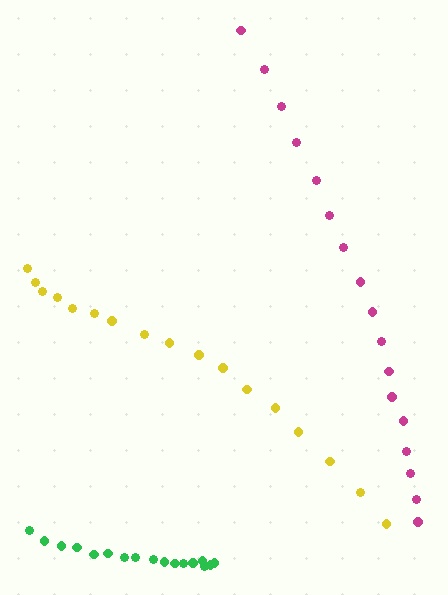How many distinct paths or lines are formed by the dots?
There are 3 distinct paths.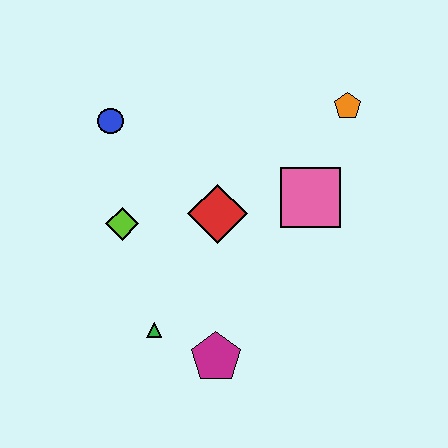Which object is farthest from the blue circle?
The magenta pentagon is farthest from the blue circle.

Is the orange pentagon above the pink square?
Yes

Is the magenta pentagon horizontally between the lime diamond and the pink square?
Yes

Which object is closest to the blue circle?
The lime diamond is closest to the blue circle.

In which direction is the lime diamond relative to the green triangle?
The lime diamond is above the green triangle.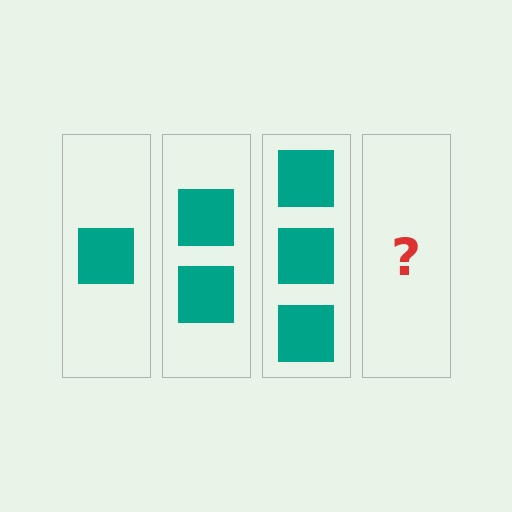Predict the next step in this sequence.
The next step is 4 squares.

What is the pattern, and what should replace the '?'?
The pattern is that each step adds one more square. The '?' should be 4 squares.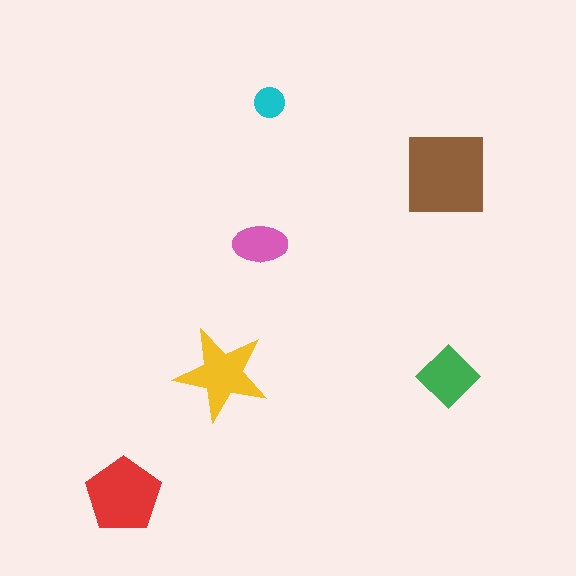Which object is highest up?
The cyan circle is topmost.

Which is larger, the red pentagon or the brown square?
The brown square.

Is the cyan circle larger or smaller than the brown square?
Smaller.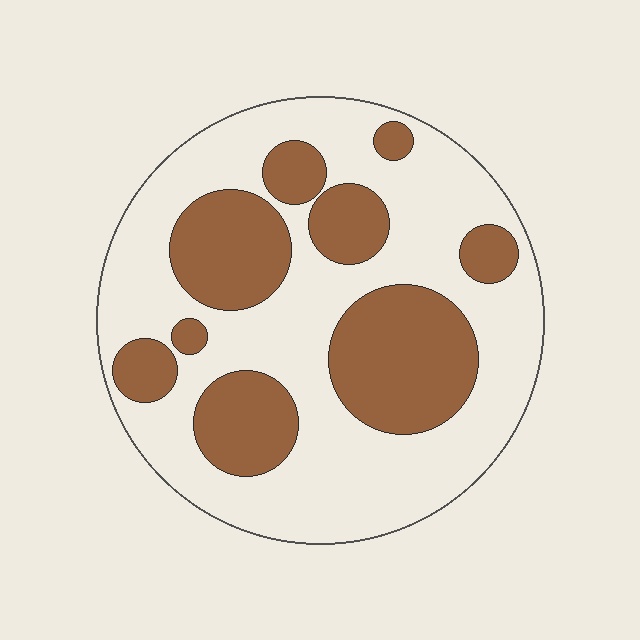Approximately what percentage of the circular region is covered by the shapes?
Approximately 35%.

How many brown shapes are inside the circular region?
9.